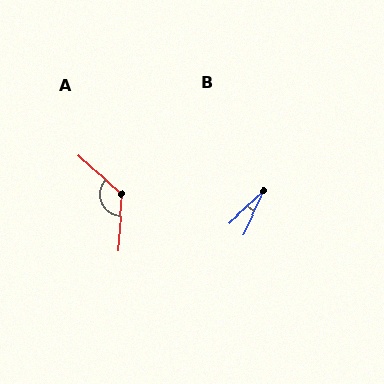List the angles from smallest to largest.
B (22°), A (128°).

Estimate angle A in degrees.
Approximately 128 degrees.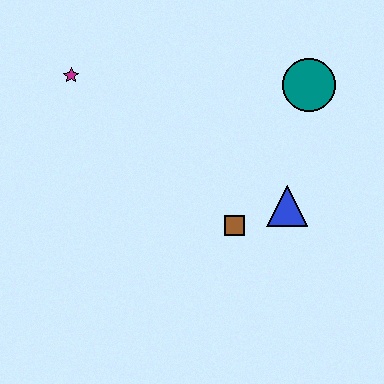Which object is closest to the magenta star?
The brown square is closest to the magenta star.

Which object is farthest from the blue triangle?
The magenta star is farthest from the blue triangle.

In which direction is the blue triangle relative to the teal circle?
The blue triangle is below the teal circle.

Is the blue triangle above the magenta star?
No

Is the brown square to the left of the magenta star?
No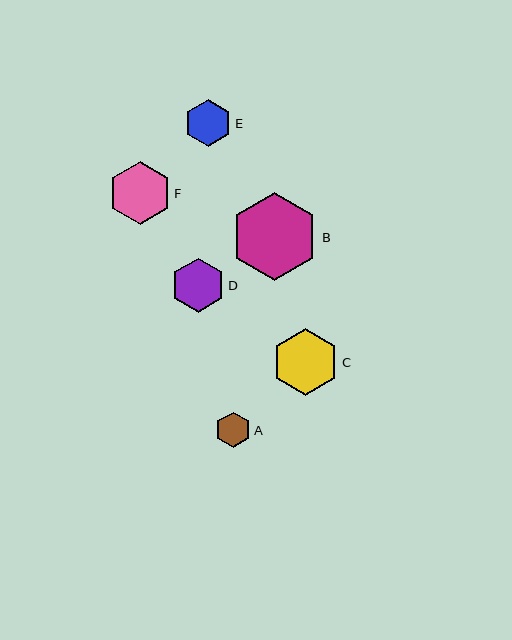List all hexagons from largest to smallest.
From largest to smallest: B, C, F, D, E, A.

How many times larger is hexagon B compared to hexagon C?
Hexagon B is approximately 1.3 times the size of hexagon C.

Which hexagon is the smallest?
Hexagon A is the smallest with a size of approximately 35 pixels.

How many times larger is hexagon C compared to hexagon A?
Hexagon C is approximately 1.9 times the size of hexagon A.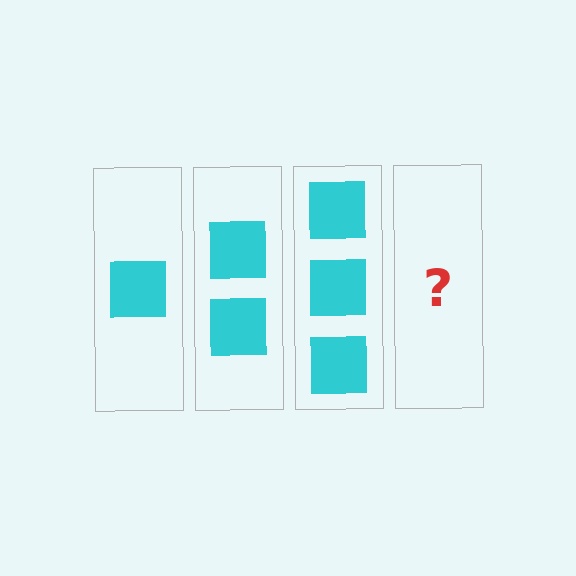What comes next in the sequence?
The next element should be 4 squares.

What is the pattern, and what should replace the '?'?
The pattern is that each step adds one more square. The '?' should be 4 squares.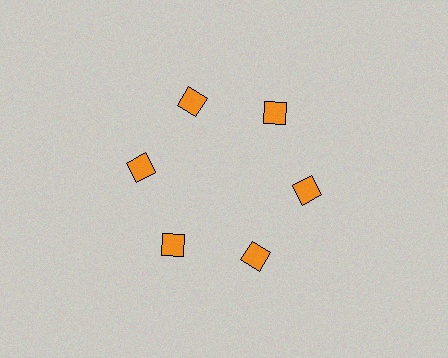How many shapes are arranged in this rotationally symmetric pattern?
There are 6 shapes, arranged in 6 groups of 1.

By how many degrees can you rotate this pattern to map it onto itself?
The pattern maps onto itself every 60 degrees of rotation.